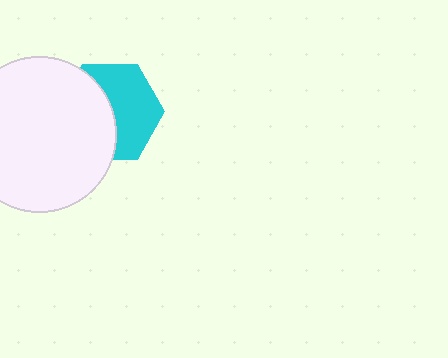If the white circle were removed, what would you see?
You would see the complete cyan hexagon.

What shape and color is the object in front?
The object in front is a white circle.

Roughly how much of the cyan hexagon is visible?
About half of it is visible (roughly 53%).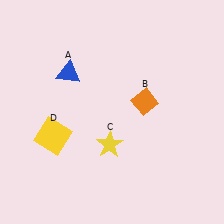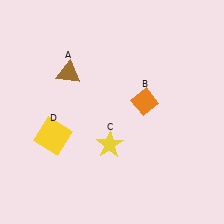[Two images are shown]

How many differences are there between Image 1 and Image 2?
There is 1 difference between the two images.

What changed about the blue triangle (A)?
In Image 1, A is blue. In Image 2, it changed to brown.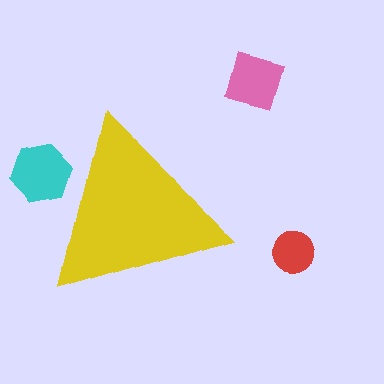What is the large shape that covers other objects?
A yellow triangle.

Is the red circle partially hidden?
No, the red circle is fully visible.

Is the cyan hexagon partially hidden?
Yes, the cyan hexagon is partially hidden behind the yellow triangle.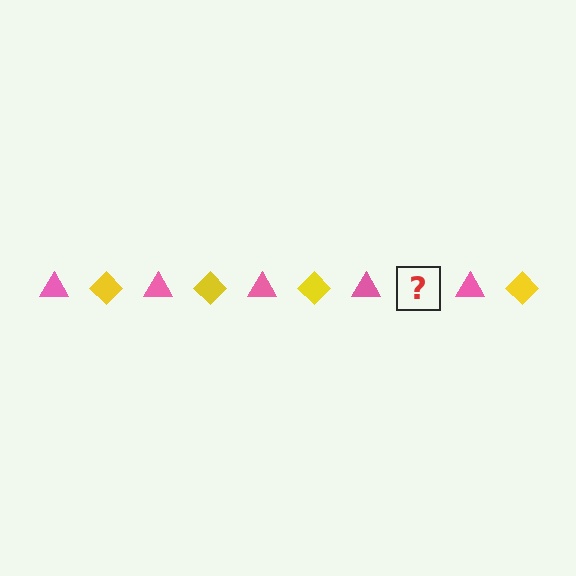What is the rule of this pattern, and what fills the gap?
The rule is that the pattern alternates between pink triangle and yellow diamond. The gap should be filled with a yellow diamond.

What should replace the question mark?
The question mark should be replaced with a yellow diamond.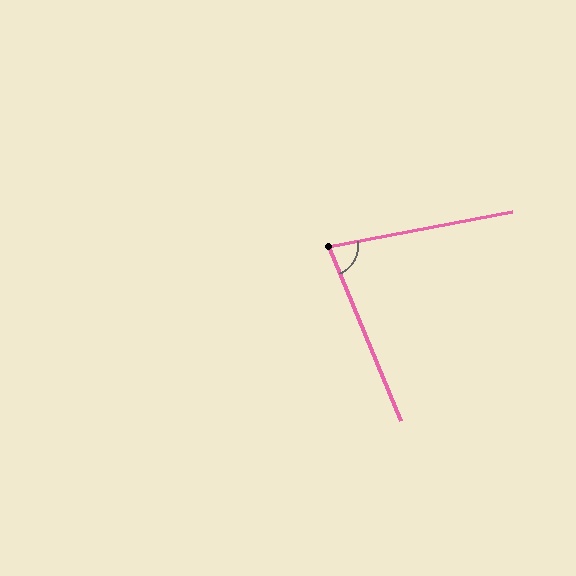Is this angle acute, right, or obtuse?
It is acute.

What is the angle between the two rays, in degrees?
Approximately 78 degrees.